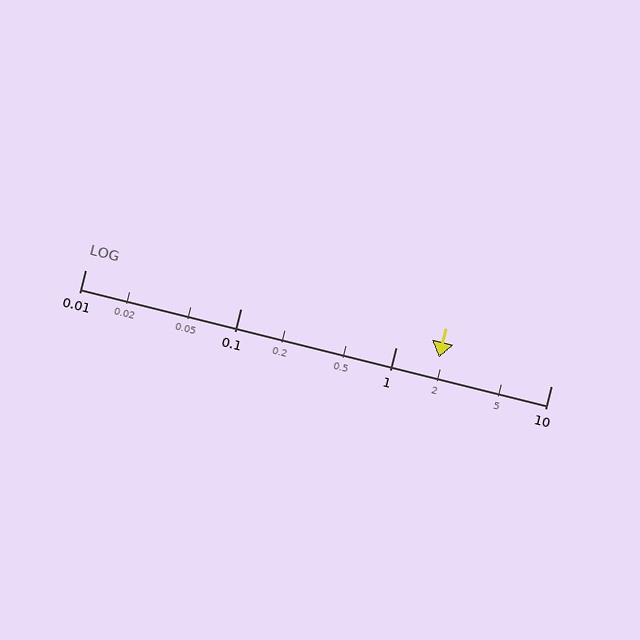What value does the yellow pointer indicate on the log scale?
The pointer indicates approximately 1.9.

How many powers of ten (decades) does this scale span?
The scale spans 3 decades, from 0.01 to 10.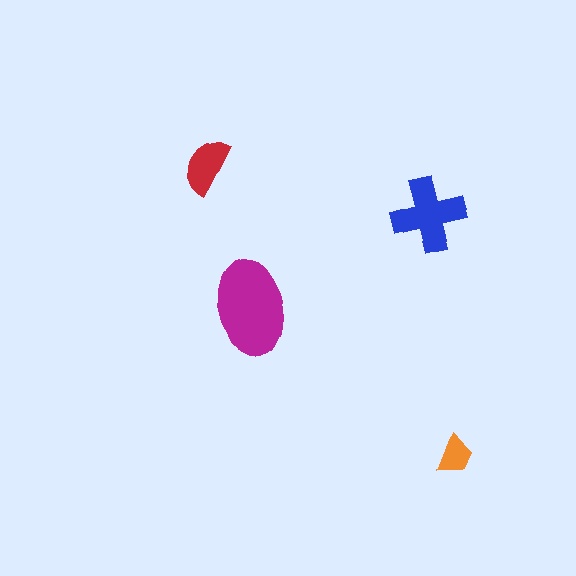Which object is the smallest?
The orange trapezoid.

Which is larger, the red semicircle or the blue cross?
The blue cross.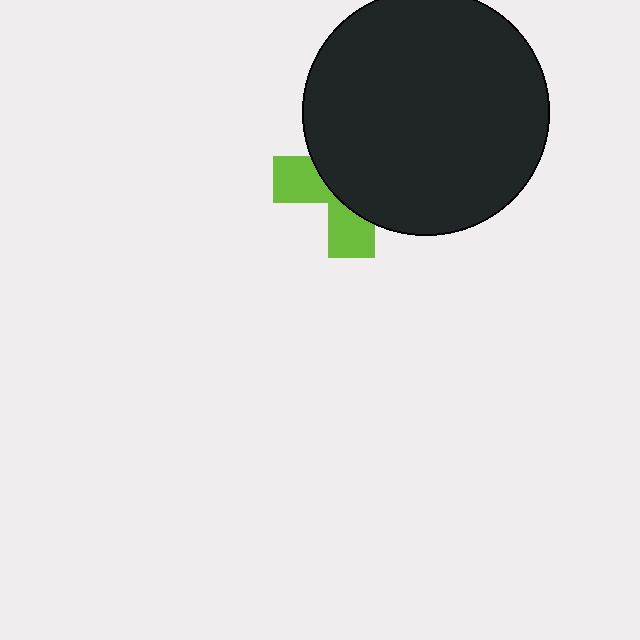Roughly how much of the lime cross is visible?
A small part of it is visible (roughly 36%).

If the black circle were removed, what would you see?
You would see the complete lime cross.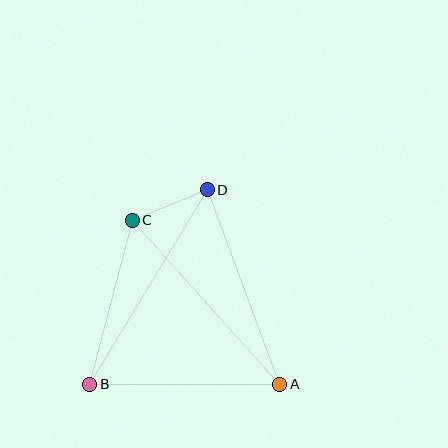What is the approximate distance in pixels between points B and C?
The distance between B and C is approximately 170 pixels.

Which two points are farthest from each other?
Points B and D are farthest from each other.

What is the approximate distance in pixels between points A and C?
The distance between A and C is approximately 221 pixels.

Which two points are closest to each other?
Points C and D are closest to each other.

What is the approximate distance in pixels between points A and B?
The distance between A and B is approximately 190 pixels.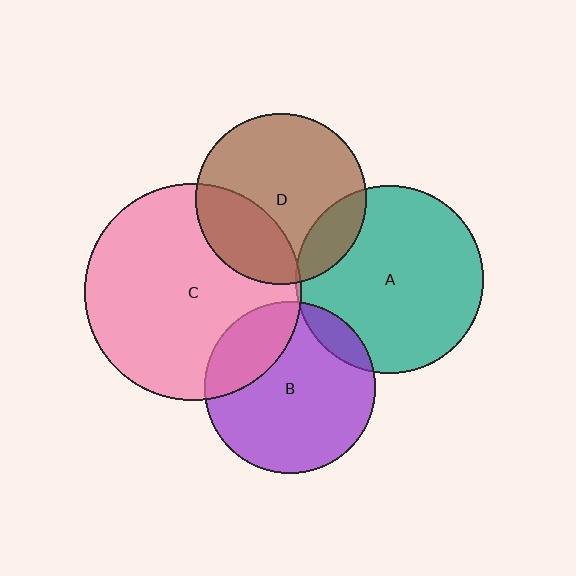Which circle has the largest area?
Circle C (pink).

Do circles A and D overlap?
Yes.